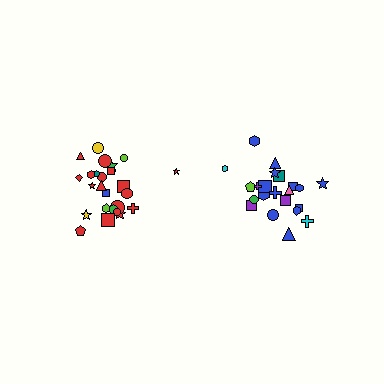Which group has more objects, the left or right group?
The left group.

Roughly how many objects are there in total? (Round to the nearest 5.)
Roughly 45 objects in total.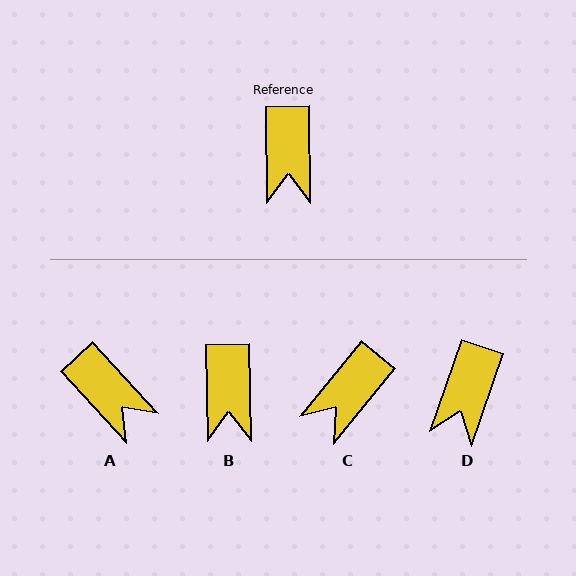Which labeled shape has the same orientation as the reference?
B.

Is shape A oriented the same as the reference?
No, it is off by about 41 degrees.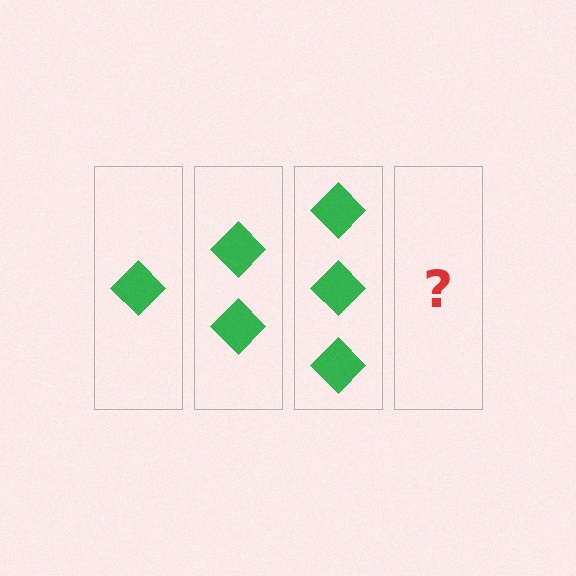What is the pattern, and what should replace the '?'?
The pattern is that each step adds one more diamond. The '?' should be 4 diamonds.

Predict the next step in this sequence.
The next step is 4 diamonds.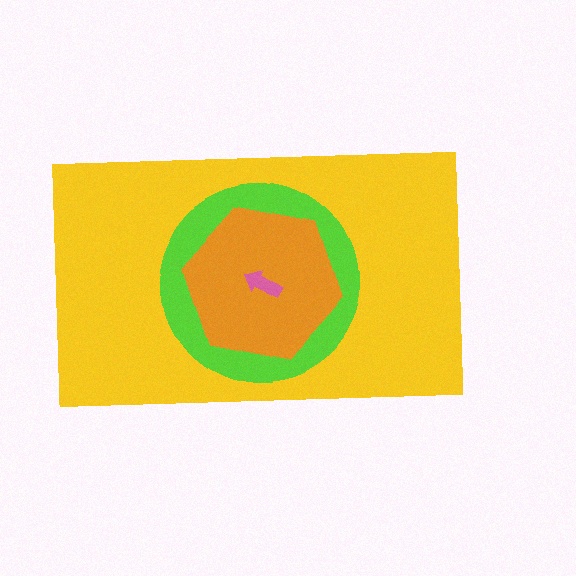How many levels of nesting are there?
4.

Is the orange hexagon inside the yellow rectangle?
Yes.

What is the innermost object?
The pink arrow.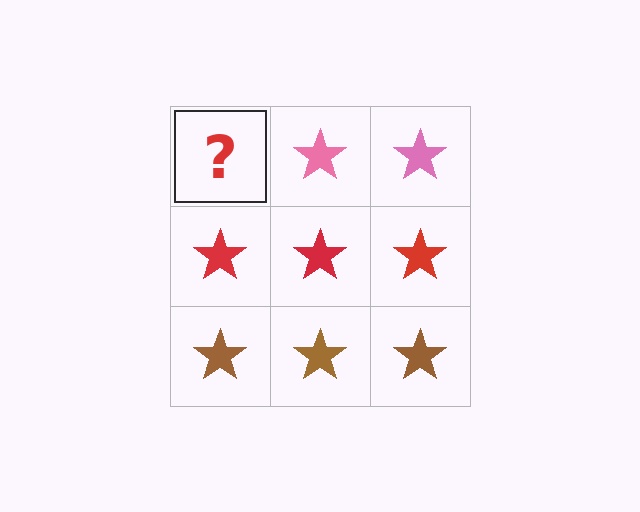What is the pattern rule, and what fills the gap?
The rule is that each row has a consistent color. The gap should be filled with a pink star.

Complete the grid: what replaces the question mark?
The question mark should be replaced with a pink star.